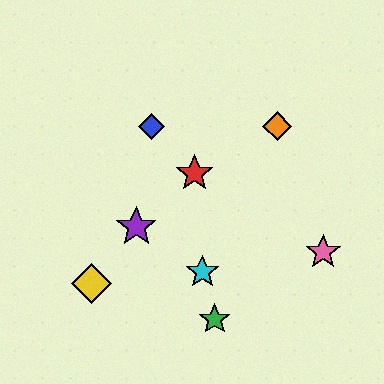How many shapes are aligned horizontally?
2 shapes (the blue diamond, the orange diamond) are aligned horizontally.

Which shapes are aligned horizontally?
The blue diamond, the orange diamond are aligned horizontally.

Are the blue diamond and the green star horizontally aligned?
No, the blue diamond is at y≈126 and the green star is at y≈319.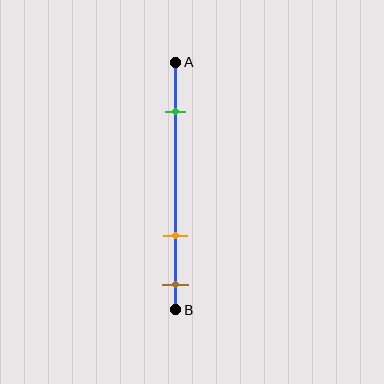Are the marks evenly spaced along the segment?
No, the marks are not evenly spaced.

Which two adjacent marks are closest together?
The orange and brown marks are the closest adjacent pair.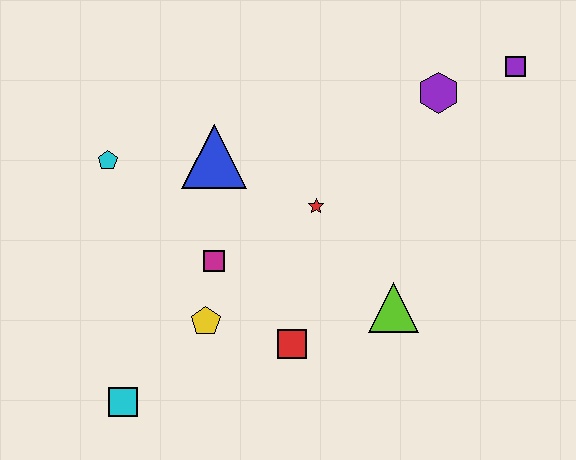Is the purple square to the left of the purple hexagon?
No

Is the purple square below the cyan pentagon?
No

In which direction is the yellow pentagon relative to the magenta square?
The yellow pentagon is below the magenta square.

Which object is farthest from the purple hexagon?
The cyan square is farthest from the purple hexagon.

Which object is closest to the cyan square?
The yellow pentagon is closest to the cyan square.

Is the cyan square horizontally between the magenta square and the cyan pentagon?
Yes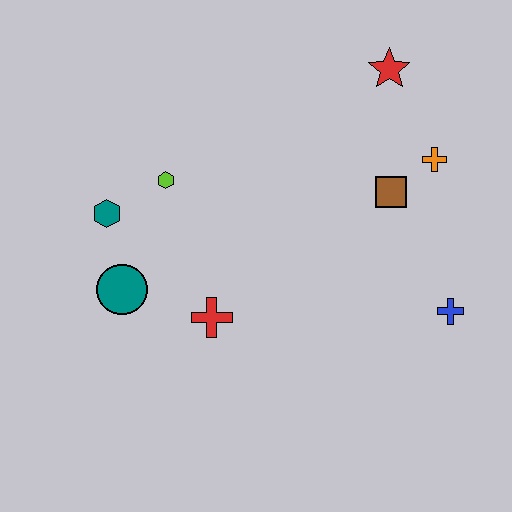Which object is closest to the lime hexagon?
The teal hexagon is closest to the lime hexagon.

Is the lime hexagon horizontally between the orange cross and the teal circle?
Yes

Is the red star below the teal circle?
No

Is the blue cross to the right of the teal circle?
Yes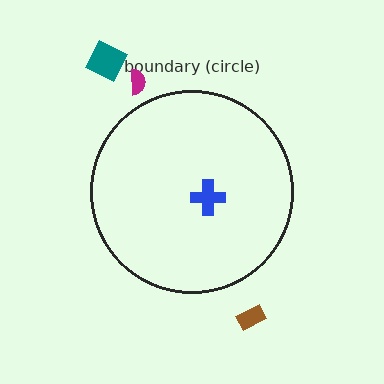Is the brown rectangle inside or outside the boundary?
Outside.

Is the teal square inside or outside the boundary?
Outside.